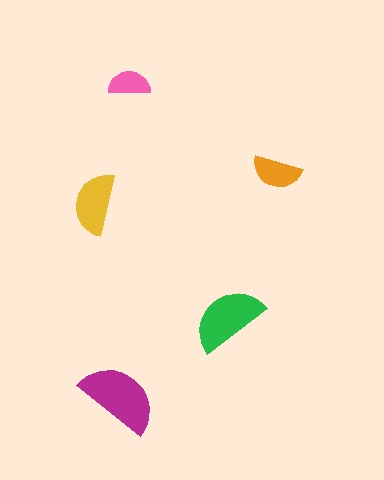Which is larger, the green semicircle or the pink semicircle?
The green one.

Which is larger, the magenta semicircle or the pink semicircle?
The magenta one.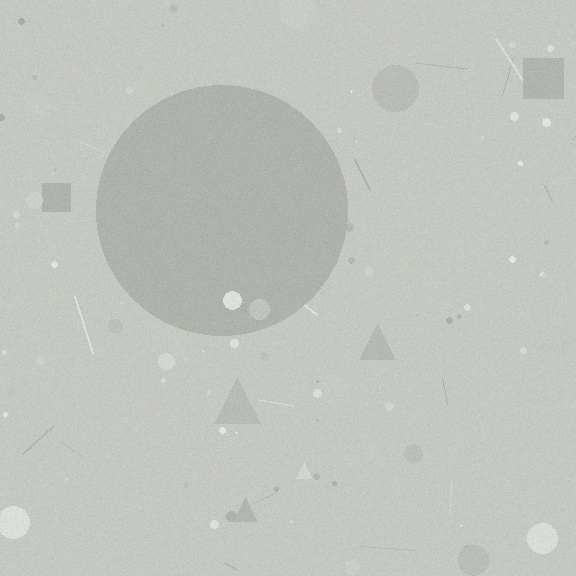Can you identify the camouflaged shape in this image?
The camouflaged shape is a circle.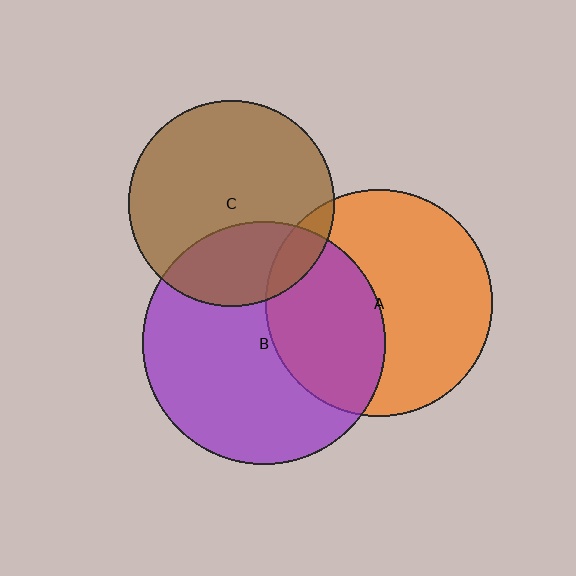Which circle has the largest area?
Circle B (purple).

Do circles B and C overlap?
Yes.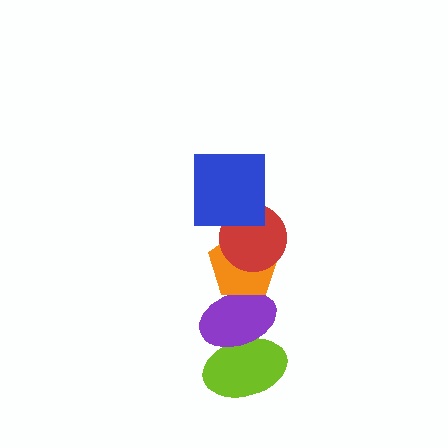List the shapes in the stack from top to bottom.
From top to bottom: the blue square, the red circle, the orange pentagon, the purple ellipse, the lime ellipse.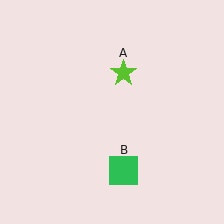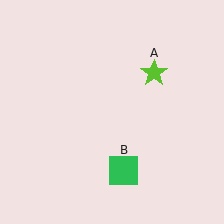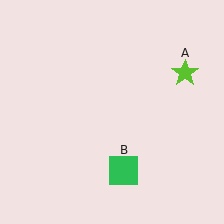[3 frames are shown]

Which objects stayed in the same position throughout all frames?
Green square (object B) remained stationary.